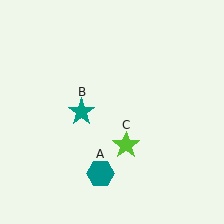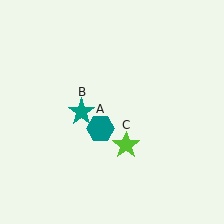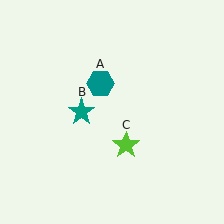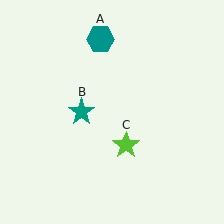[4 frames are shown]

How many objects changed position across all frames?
1 object changed position: teal hexagon (object A).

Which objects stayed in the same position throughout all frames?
Teal star (object B) and lime star (object C) remained stationary.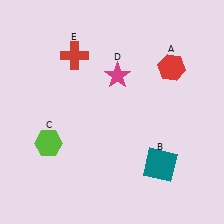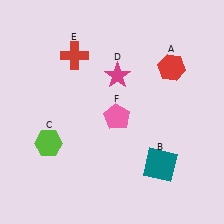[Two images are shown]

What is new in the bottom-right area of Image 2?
A pink pentagon (F) was added in the bottom-right area of Image 2.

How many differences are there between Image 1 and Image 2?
There is 1 difference between the two images.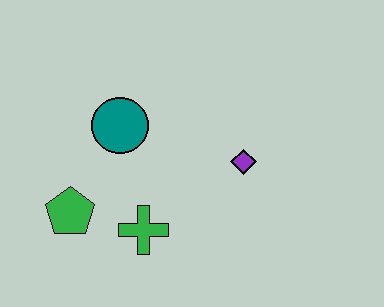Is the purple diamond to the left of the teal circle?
No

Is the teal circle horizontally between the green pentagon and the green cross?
Yes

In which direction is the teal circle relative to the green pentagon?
The teal circle is above the green pentagon.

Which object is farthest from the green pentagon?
The purple diamond is farthest from the green pentagon.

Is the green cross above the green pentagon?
No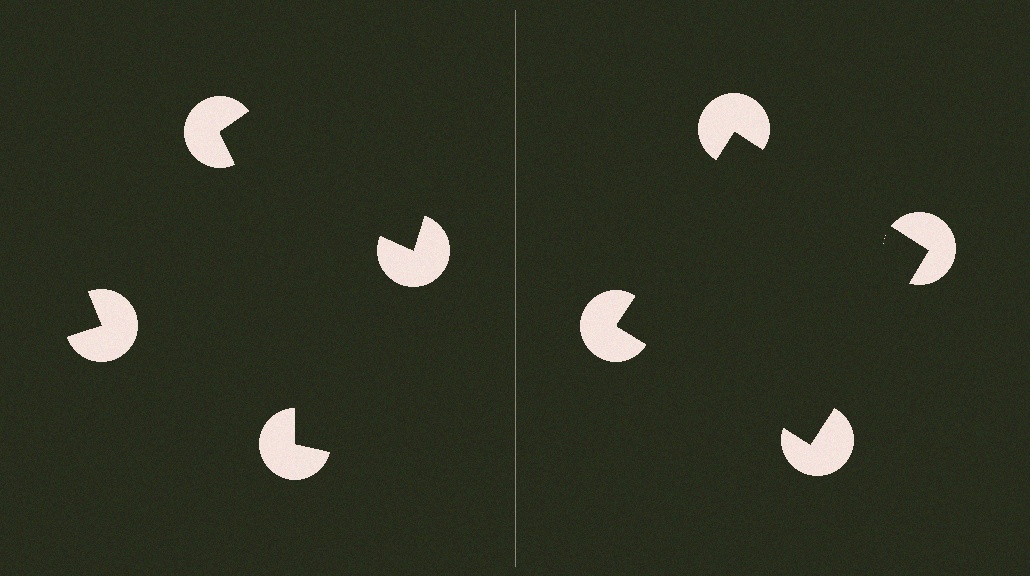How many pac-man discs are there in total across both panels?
8 — 4 on each side.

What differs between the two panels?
The pac-man discs are positioned identically on both sides; only the wedge orientations differ. On the right they align to a square; on the left they are misaligned.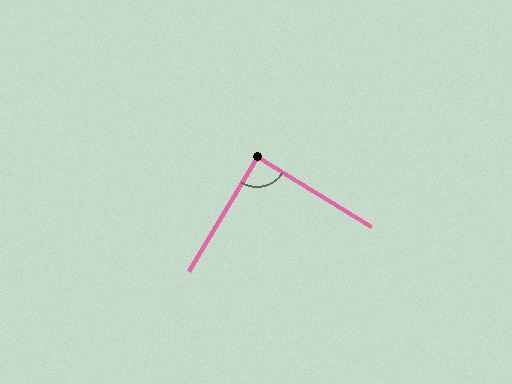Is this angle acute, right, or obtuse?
It is approximately a right angle.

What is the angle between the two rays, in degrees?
Approximately 89 degrees.